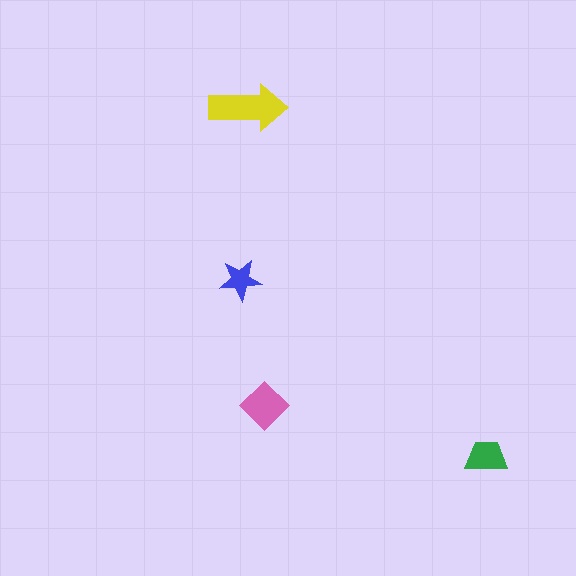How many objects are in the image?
There are 4 objects in the image.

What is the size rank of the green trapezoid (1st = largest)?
3rd.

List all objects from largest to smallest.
The yellow arrow, the pink diamond, the green trapezoid, the blue star.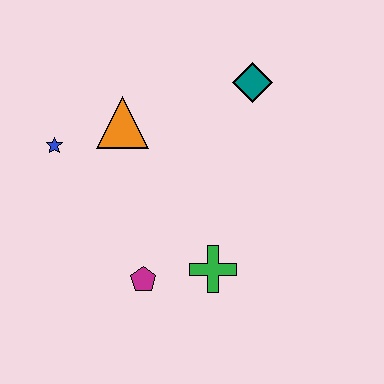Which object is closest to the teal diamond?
The orange triangle is closest to the teal diamond.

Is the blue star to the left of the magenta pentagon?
Yes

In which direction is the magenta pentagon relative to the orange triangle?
The magenta pentagon is below the orange triangle.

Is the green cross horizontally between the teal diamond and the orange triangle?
Yes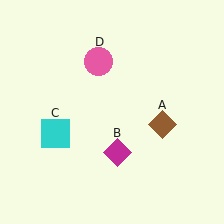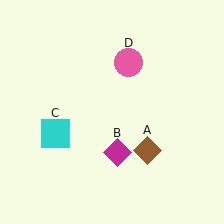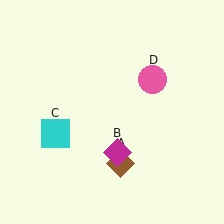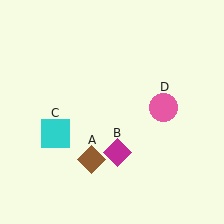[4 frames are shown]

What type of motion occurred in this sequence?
The brown diamond (object A), pink circle (object D) rotated clockwise around the center of the scene.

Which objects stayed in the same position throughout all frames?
Magenta diamond (object B) and cyan square (object C) remained stationary.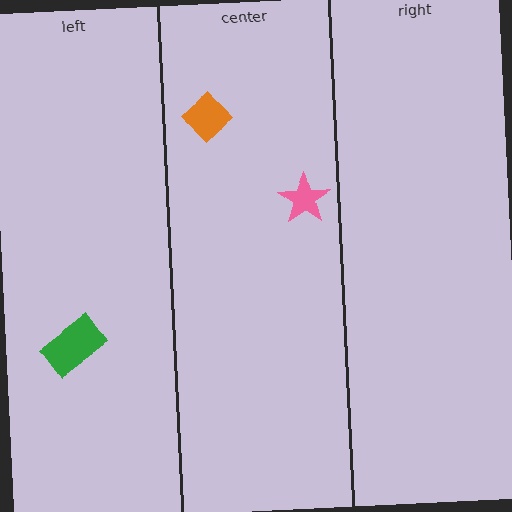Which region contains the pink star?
The center region.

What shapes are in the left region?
The green rectangle.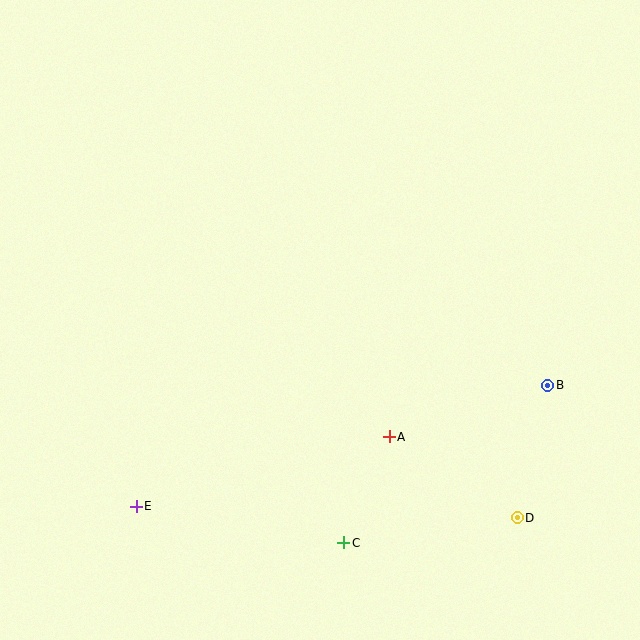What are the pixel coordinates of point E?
Point E is at (136, 506).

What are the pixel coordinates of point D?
Point D is at (517, 518).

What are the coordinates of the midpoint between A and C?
The midpoint between A and C is at (367, 490).